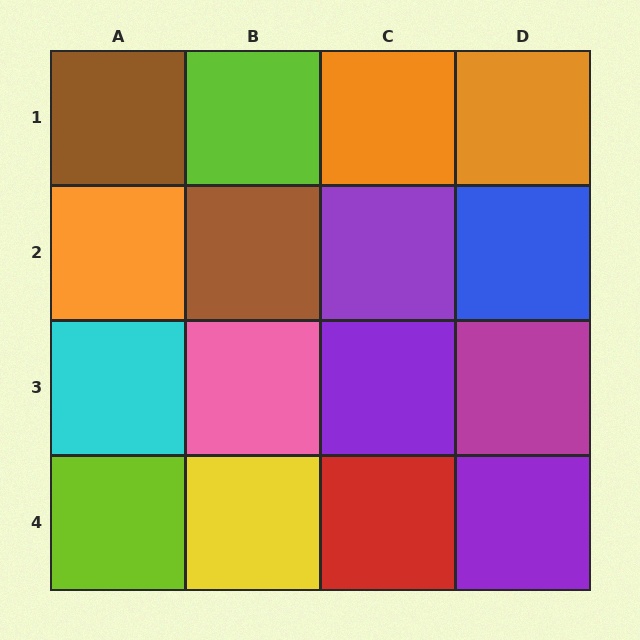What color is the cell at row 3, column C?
Purple.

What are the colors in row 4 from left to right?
Lime, yellow, red, purple.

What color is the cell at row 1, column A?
Brown.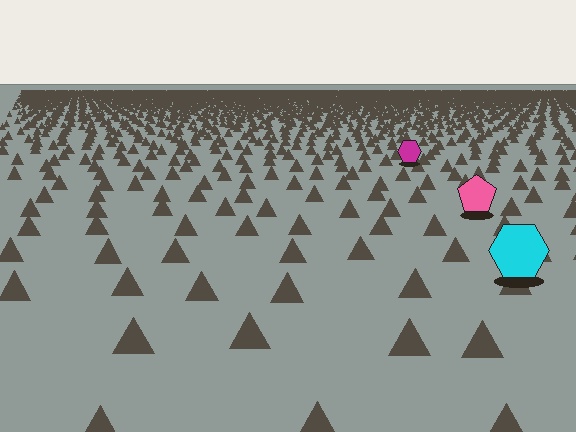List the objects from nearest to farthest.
From nearest to farthest: the cyan hexagon, the pink pentagon, the magenta hexagon.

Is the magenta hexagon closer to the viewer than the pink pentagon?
No. The pink pentagon is closer — you can tell from the texture gradient: the ground texture is coarser near it.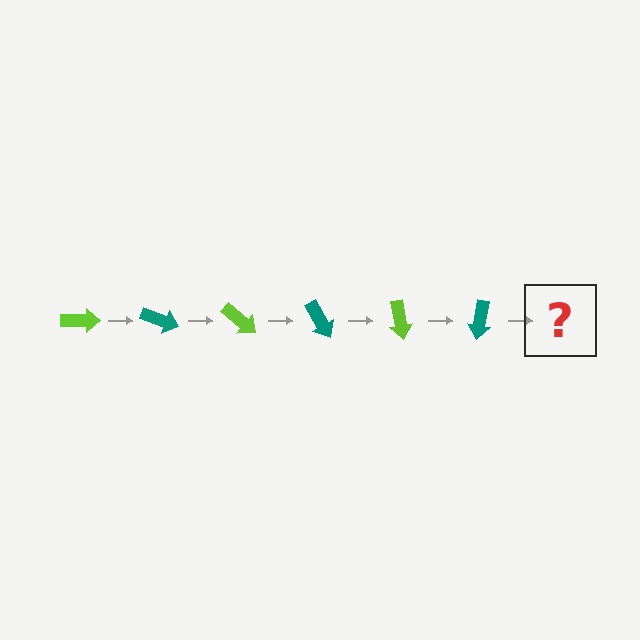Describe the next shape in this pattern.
It should be a lime arrow, rotated 120 degrees from the start.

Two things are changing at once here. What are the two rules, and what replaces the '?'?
The two rules are that it rotates 20 degrees each step and the color cycles through lime and teal. The '?' should be a lime arrow, rotated 120 degrees from the start.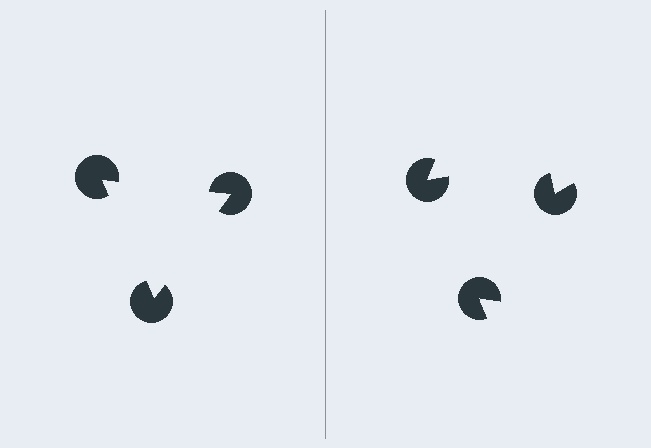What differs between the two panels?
The pac-man discs are positioned identically on both sides; only the wedge orientations differ. On the left they align to a triangle; on the right they are misaligned.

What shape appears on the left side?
An illusory triangle.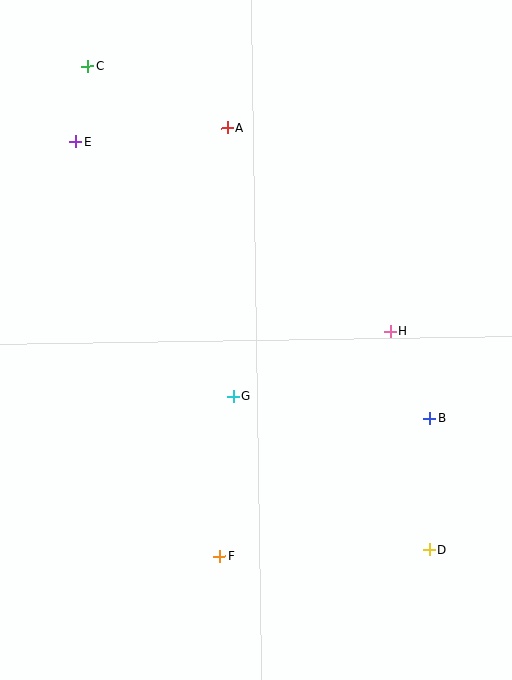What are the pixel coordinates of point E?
Point E is at (76, 141).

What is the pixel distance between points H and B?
The distance between H and B is 96 pixels.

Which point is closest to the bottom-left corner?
Point F is closest to the bottom-left corner.